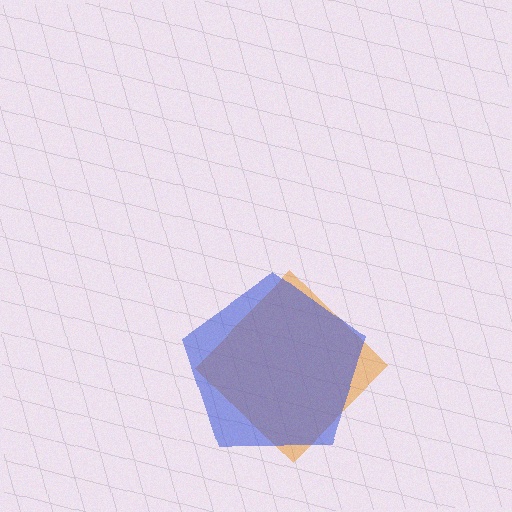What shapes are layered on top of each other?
The layered shapes are: an orange diamond, a blue pentagon.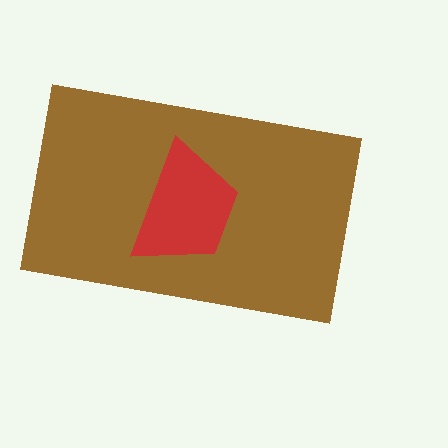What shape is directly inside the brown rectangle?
The red trapezoid.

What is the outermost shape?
The brown rectangle.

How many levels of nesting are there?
2.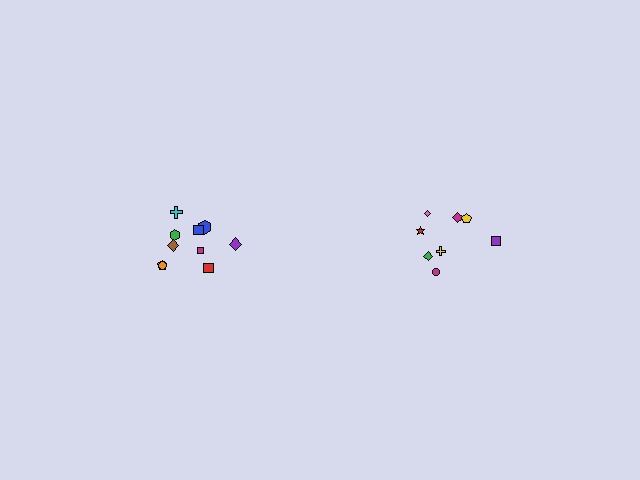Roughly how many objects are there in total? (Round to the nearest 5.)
Roughly 20 objects in total.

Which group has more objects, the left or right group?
The left group.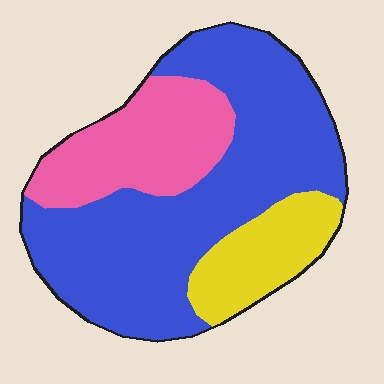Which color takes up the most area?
Blue, at roughly 60%.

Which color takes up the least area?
Yellow, at roughly 15%.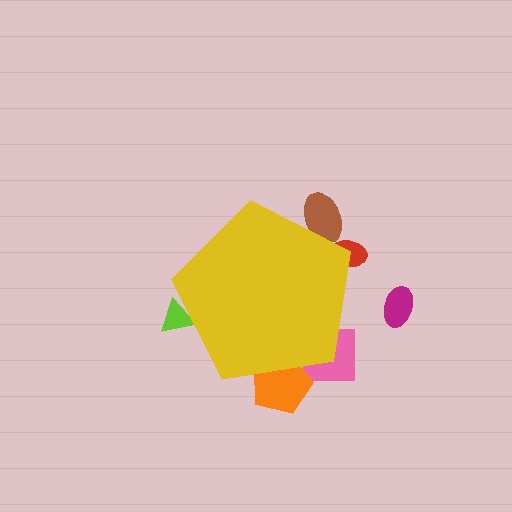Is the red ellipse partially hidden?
Yes, the red ellipse is partially hidden behind the yellow pentagon.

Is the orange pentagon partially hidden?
Yes, the orange pentagon is partially hidden behind the yellow pentagon.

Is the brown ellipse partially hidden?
Yes, the brown ellipse is partially hidden behind the yellow pentagon.